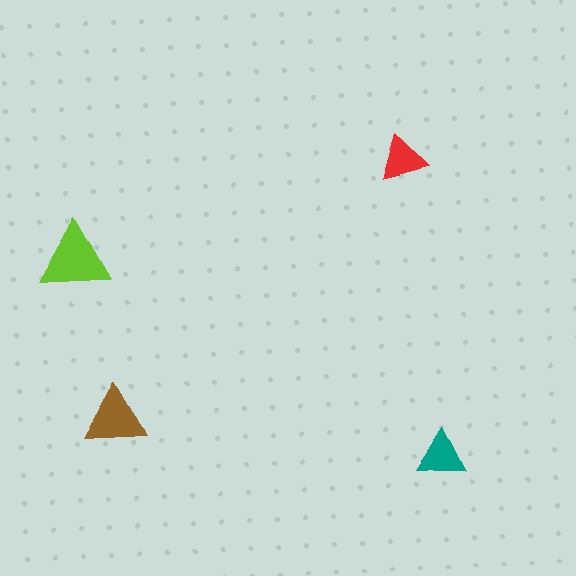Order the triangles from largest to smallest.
the lime one, the brown one, the teal one, the red one.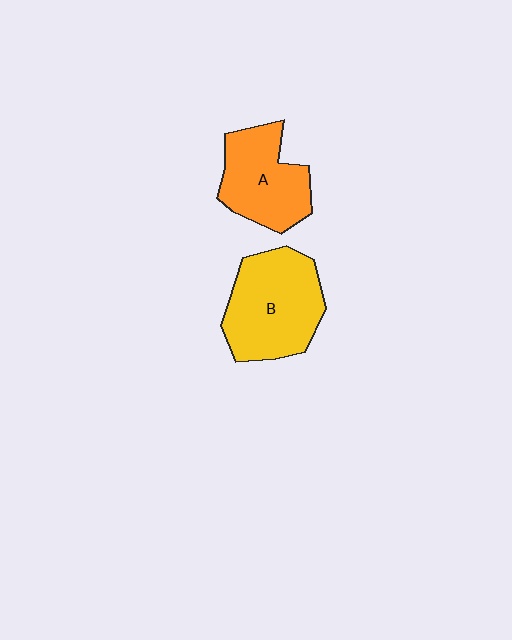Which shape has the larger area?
Shape B (yellow).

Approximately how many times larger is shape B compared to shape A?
Approximately 1.3 times.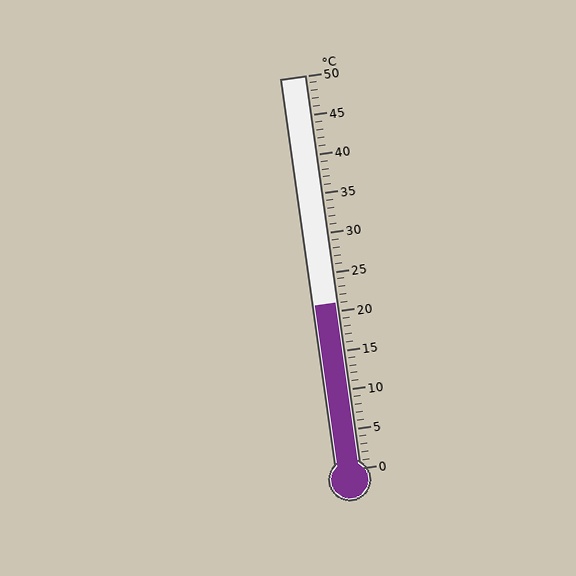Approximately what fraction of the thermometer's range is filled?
The thermometer is filled to approximately 40% of its range.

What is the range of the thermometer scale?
The thermometer scale ranges from 0°C to 50°C.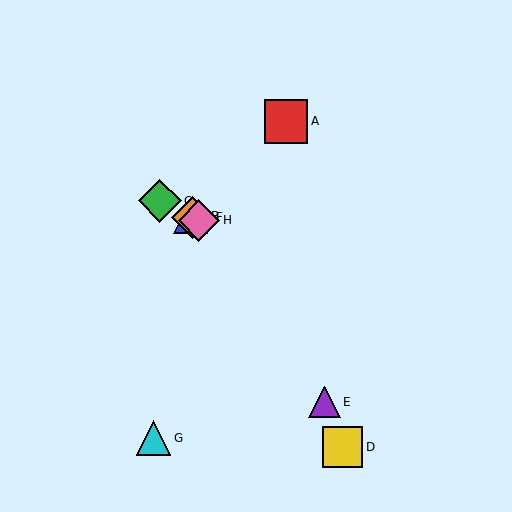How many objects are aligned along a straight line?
4 objects (B, C, F, H) are aligned along a straight line.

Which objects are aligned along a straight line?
Objects B, C, F, H are aligned along a straight line.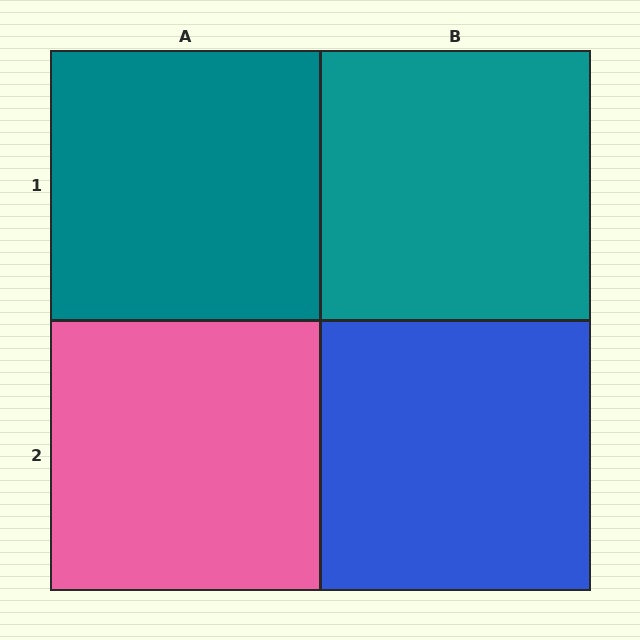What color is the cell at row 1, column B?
Teal.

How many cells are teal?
2 cells are teal.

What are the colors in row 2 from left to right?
Pink, blue.